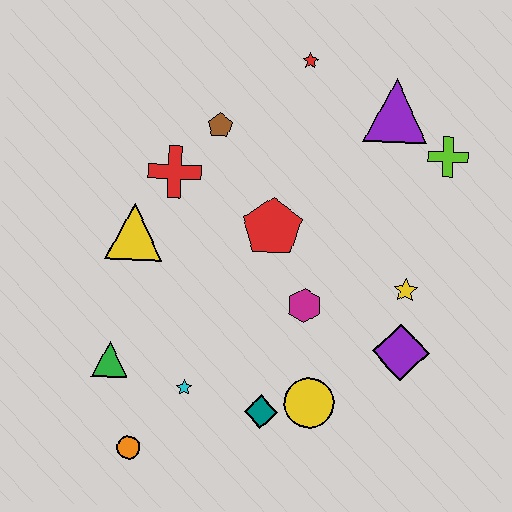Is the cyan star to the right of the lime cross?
No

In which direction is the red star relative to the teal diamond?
The red star is above the teal diamond.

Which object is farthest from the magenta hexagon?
The red star is farthest from the magenta hexagon.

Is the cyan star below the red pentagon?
Yes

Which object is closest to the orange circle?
The cyan star is closest to the orange circle.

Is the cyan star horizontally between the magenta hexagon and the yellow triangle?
Yes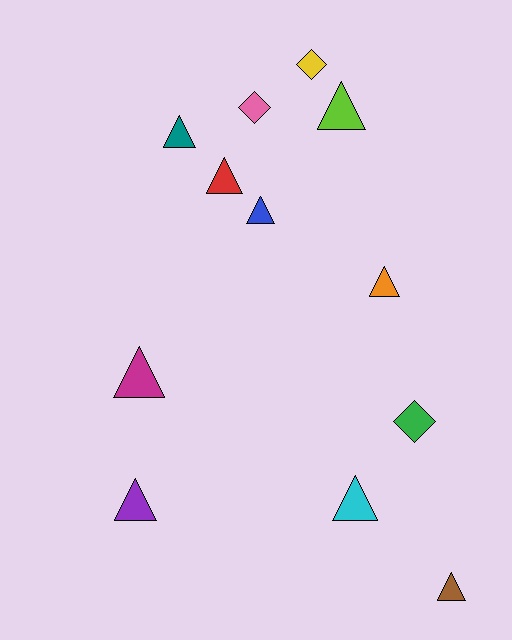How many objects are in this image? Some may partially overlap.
There are 12 objects.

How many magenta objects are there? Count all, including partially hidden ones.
There is 1 magenta object.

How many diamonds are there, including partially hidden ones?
There are 3 diamonds.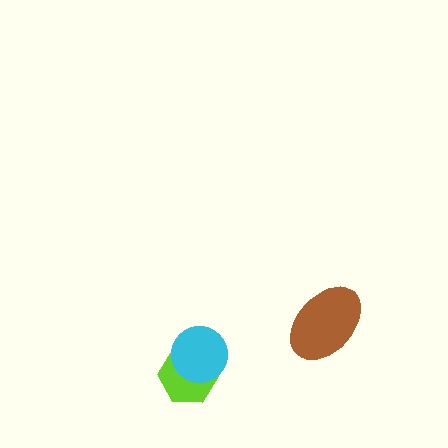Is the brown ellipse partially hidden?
No, no other shape covers it.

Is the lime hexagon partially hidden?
Yes, it is partially covered by another shape.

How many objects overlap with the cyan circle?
1 object overlaps with the cyan circle.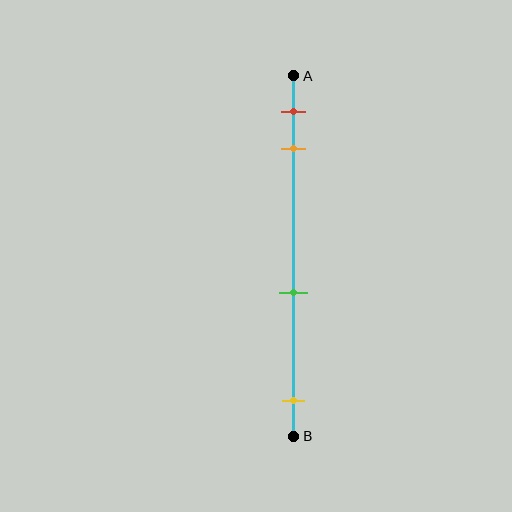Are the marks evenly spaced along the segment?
No, the marks are not evenly spaced.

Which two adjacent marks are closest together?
The red and orange marks are the closest adjacent pair.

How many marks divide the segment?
There are 4 marks dividing the segment.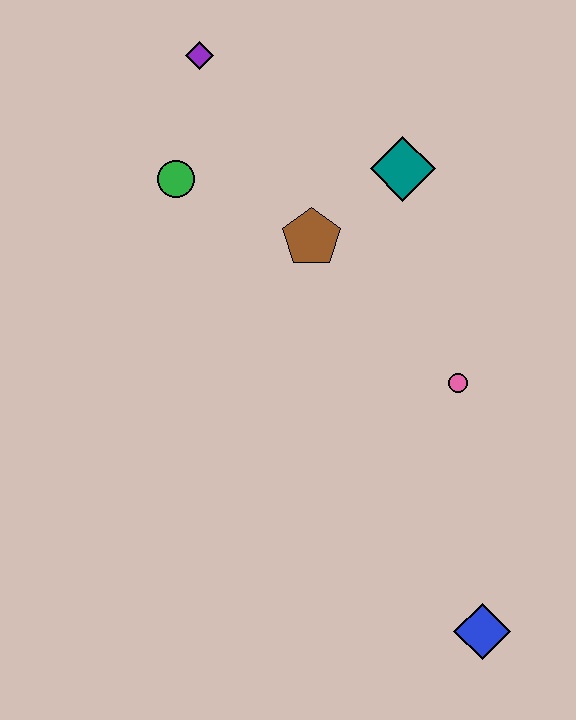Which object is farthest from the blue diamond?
The purple diamond is farthest from the blue diamond.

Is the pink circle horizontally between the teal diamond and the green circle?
No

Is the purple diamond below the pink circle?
No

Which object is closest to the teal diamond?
The brown pentagon is closest to the teal diamond.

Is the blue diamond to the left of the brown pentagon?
No